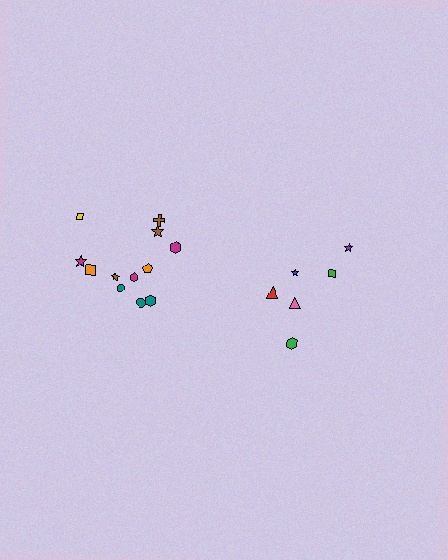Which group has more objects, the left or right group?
The left group.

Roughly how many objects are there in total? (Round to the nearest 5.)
Roughly 20 objects in total.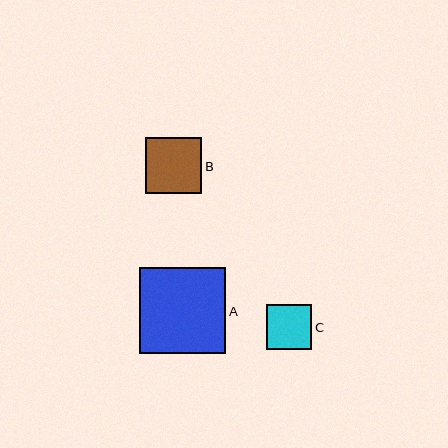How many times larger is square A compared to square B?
Square A is approximately 1.5 times the size of square B.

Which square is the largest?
Square A is the largest with a size of approximately 86 pixels.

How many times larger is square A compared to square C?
Square A is approximately 1.9 times the size of square C.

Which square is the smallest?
Square C is the smallest with a size of approximately 45 pixels.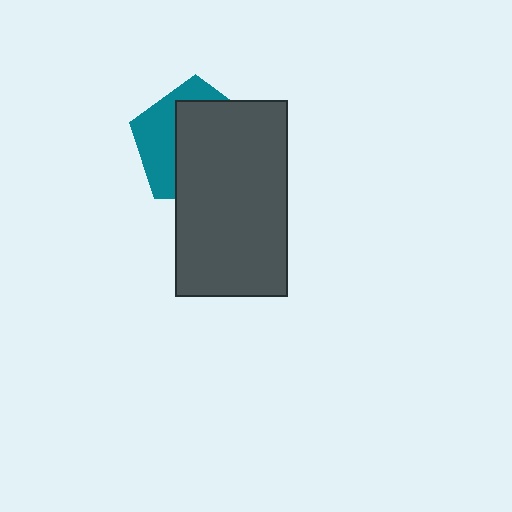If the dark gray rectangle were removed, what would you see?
You would see the complete teal pentagon.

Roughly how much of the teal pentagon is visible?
A small part of it is visible (roughly 37%).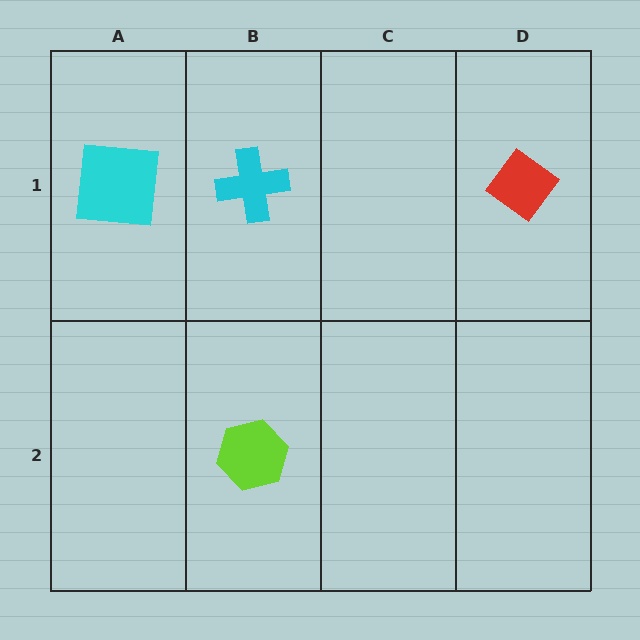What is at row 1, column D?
A red diamond.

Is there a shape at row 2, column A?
No, that cell is empty.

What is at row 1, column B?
A cyan cross.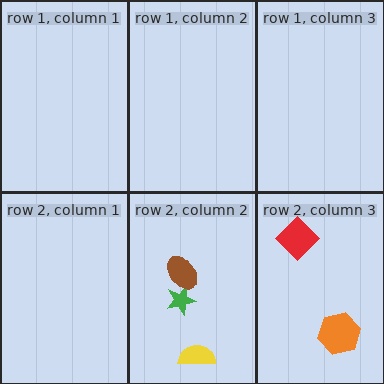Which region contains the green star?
The row 2, column 2 region.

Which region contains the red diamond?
The row 2, column 3 region.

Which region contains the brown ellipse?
The row 2, column 2 region.